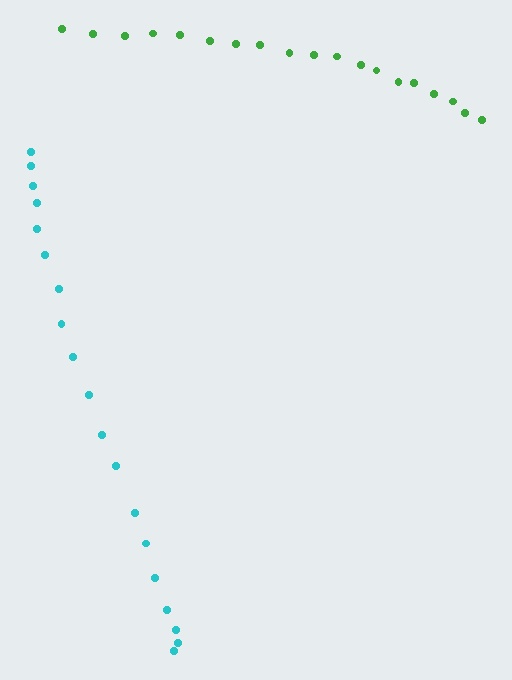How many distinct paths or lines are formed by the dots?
There are 2 distinct paths.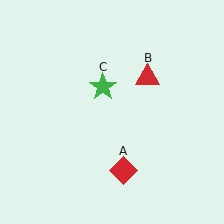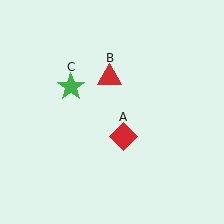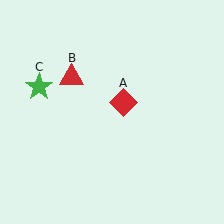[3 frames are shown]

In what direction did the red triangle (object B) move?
The red triangle (object B) moved left.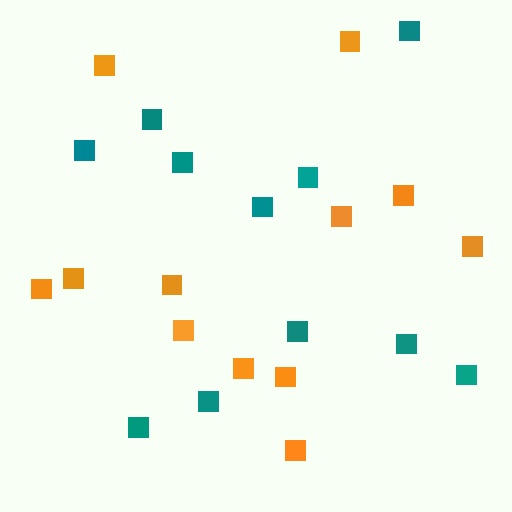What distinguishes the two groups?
There are 2 groups: one group of orange squares (12) and one group of teal squares (11).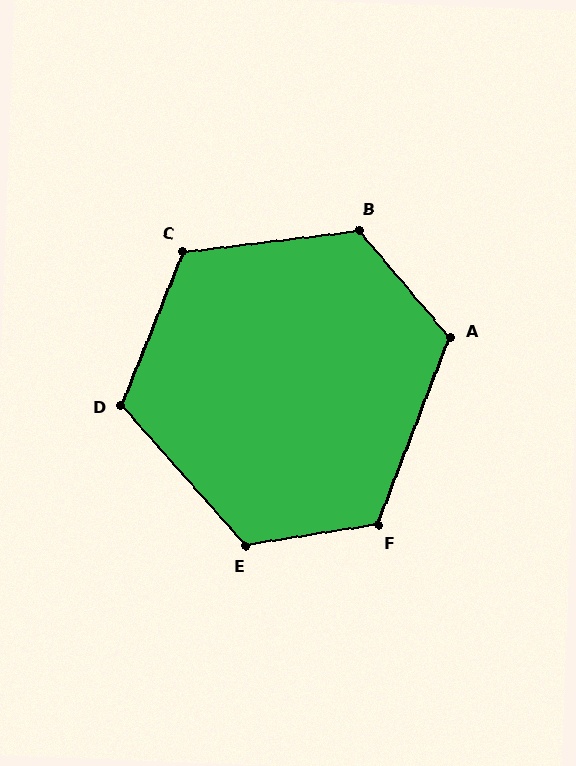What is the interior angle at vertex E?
Approximately 123 degrees (obtuse).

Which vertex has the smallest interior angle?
D, at approximately 117 degrees.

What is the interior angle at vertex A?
Approximately 119 degrees (obtuse).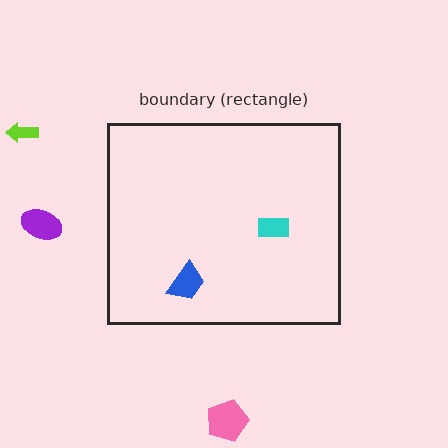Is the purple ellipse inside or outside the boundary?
Outside.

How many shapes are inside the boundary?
2 inside, 3 outside.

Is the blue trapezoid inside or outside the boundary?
Inside.